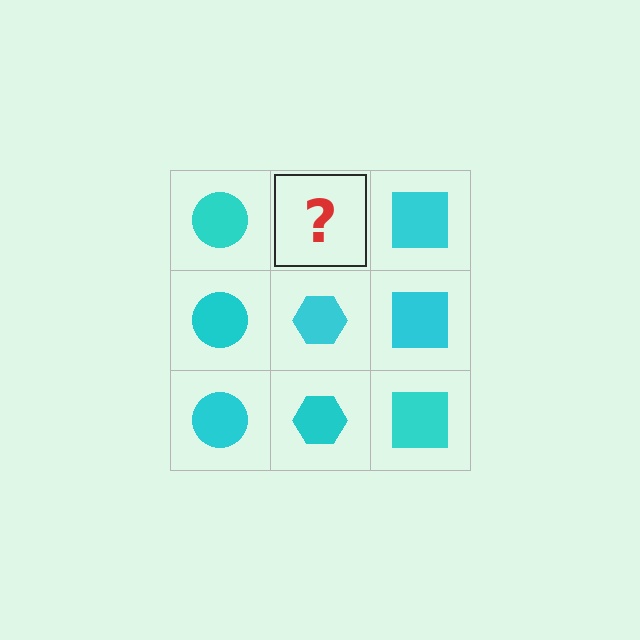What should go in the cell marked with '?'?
The missing cell should contain a cyan hexagon.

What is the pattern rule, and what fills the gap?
The rule is that each column has a consistent shape. The gap should be filled with a cyan hexagon.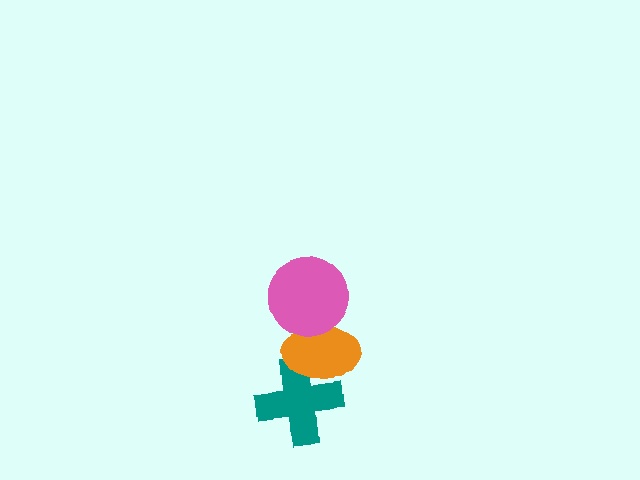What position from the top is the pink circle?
The pink circle is 1st from the top.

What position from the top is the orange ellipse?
The orange ellipse is 2nd from the top.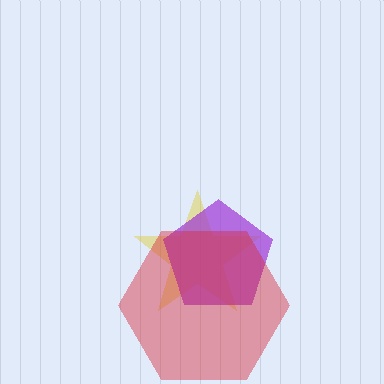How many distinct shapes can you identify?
There are 3 distinct shapes: a yellow star, a purple pentagon, a red hexagon.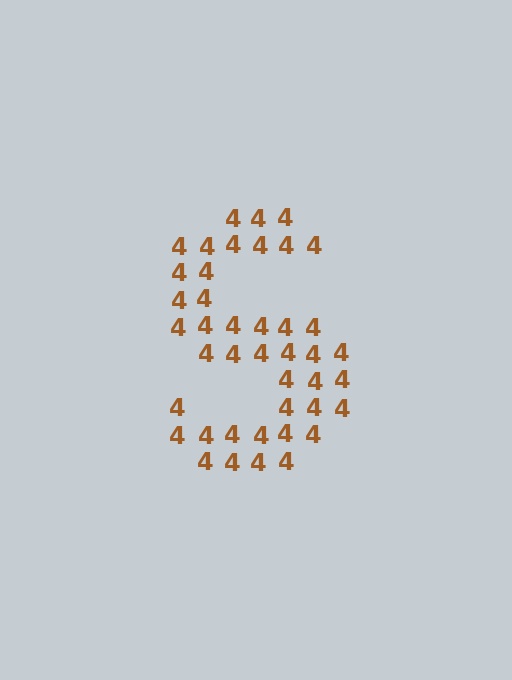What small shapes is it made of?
It is made of small digit 4's.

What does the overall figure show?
The overall figure shows the letter S.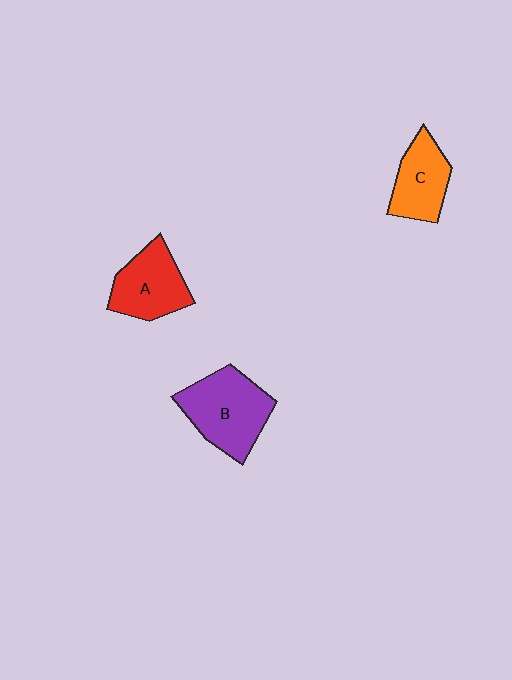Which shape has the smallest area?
Shape C (orange).